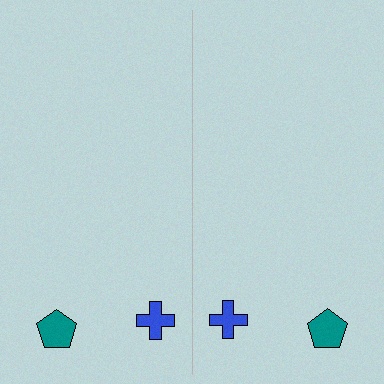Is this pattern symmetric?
Yes, this pattern has bilateral (reflection) symmetry.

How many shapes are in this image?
There are 4 shapes in this image.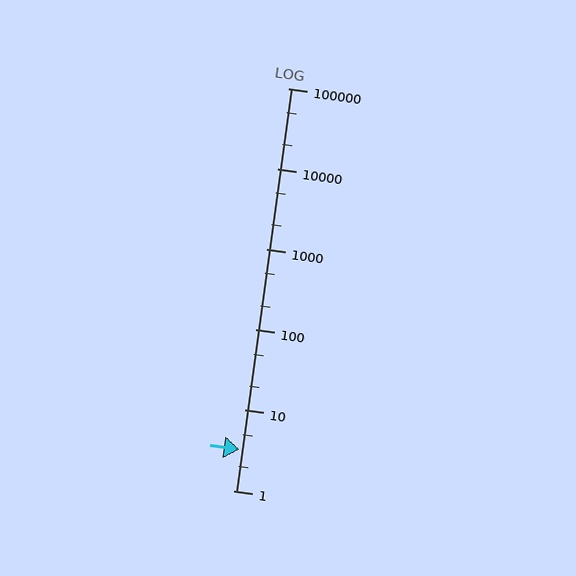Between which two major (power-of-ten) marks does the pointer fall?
The pointer is between 1 and 10.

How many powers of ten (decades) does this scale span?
The scale spans 5 decades, from 1 to 100000.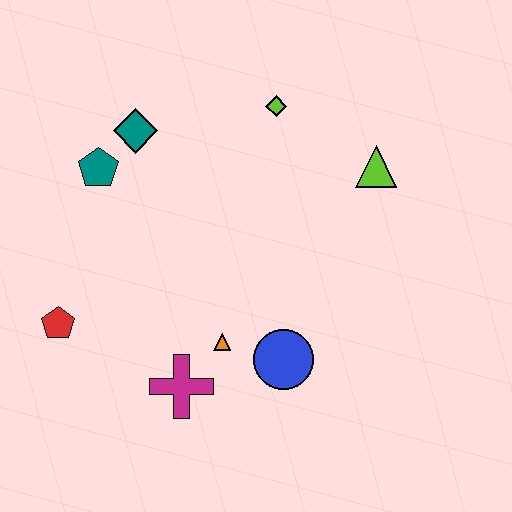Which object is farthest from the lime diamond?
The red pentagon is farthest from the lime diamond.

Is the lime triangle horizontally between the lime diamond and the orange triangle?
No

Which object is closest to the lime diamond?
The lime triangle is closest to the lime diamond.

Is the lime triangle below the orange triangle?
No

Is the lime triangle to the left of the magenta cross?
No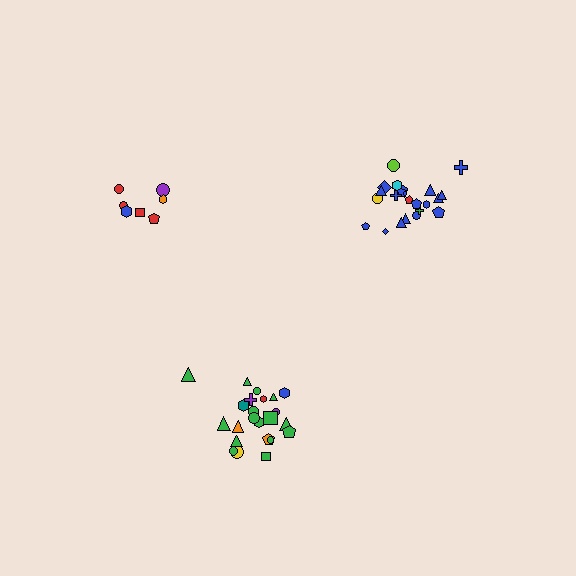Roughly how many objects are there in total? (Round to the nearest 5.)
Roughly 55 objects in total.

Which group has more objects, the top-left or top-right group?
The top-right group.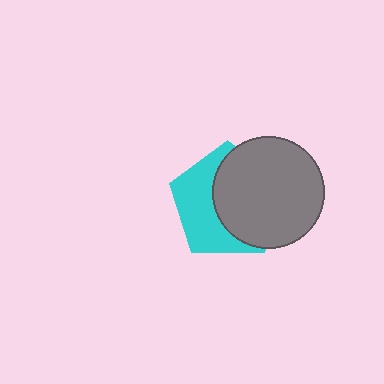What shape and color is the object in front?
The object in front is a gray circle.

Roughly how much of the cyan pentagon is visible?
About half of it is visible (roughly 46%).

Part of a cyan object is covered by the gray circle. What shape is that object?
It is a pentagon.